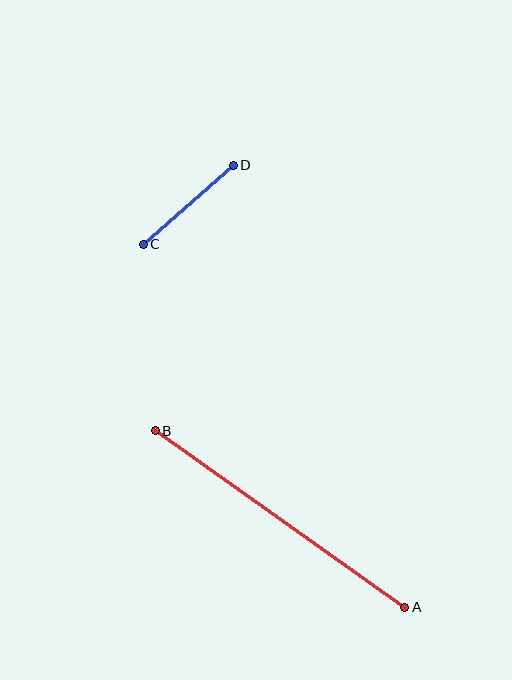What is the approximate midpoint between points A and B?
The midpoint is at approximately (280, 519) pixels.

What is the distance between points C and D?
The distance is approximately 119 pixels.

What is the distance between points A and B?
The distance is approximately 306 pixels.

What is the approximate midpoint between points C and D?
The midpoint is at approximately (188, 205) pixels.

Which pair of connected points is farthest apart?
Points A and B are farthest apart.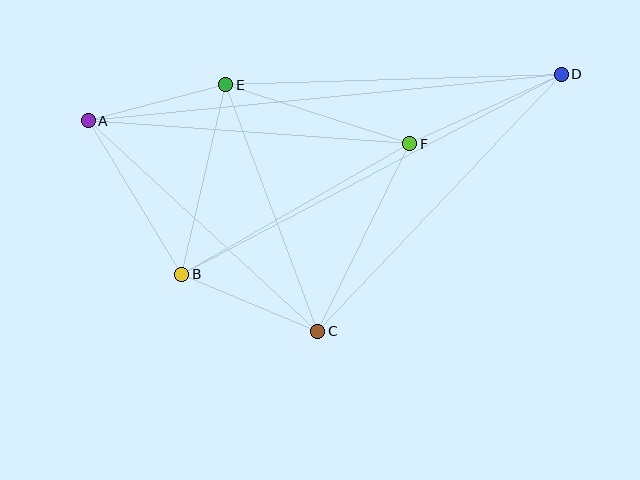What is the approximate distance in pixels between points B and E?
The distance between B and E is approximately 195 pixels.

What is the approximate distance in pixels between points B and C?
The distance between B and C is approximately 148 pixels.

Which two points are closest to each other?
Points A and E are closest to each other.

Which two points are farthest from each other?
Points A and D are farthest from each other.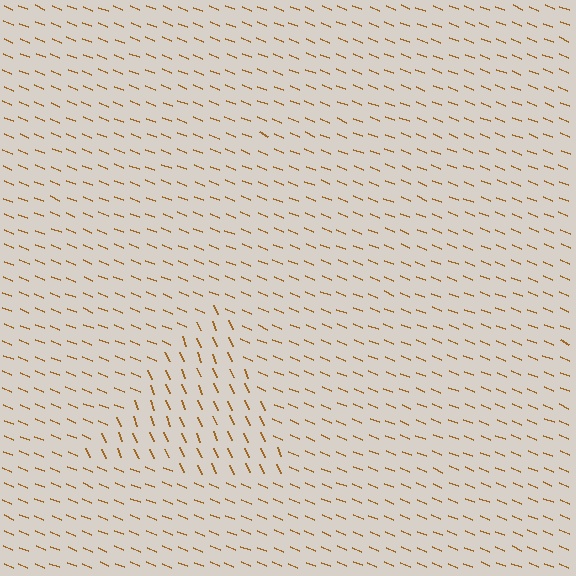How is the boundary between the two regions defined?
The boundary is defined purely by a change in line orientation (approximately 45 degrees difference). All lines are the same color and thickness.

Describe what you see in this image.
The image is filled with small brown line segments. A triangle region in the image has lines oriented differently from the surrounding lines, creating a visible texture boundary.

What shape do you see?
I see a triangle.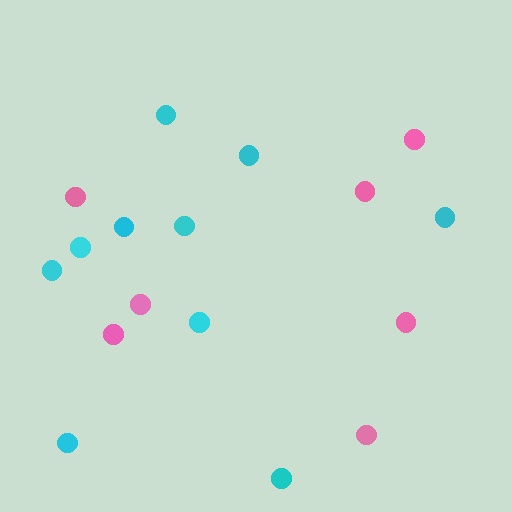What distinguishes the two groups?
There are 2 groups: one group of pink circles (7) and one group of cyan circles (10).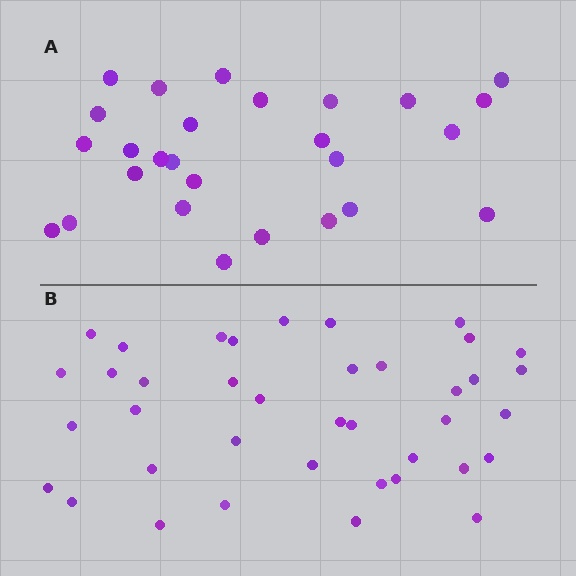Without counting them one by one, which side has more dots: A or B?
Region B (the bottom region) has more dots.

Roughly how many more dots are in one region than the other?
Region B has roughly 12 or so more dots than region A.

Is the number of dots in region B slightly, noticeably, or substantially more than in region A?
Region B has noticeably more, but not dramatically so. The ratio is roughly 1.4 to 1.